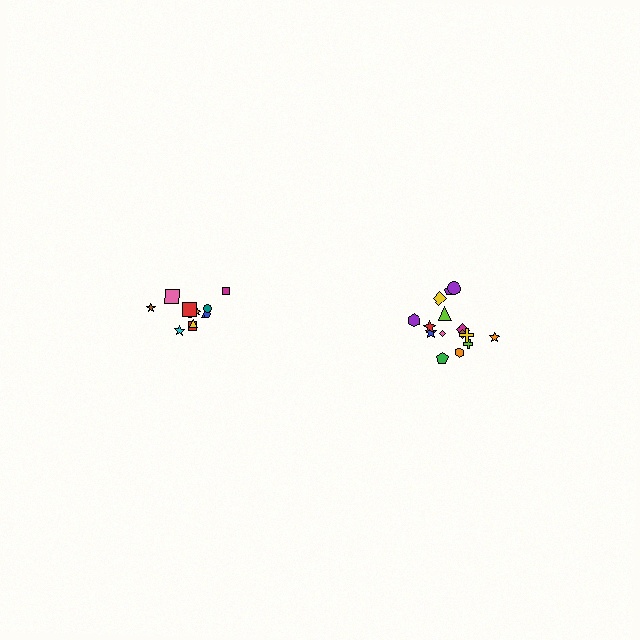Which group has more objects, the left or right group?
The right group.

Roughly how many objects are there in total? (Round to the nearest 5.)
Roughly 25 objects in total.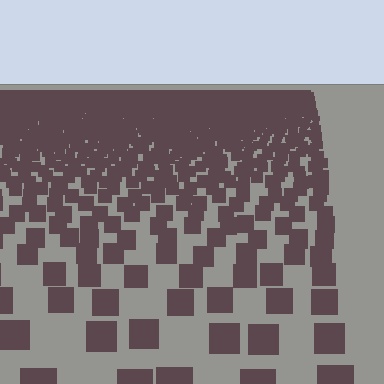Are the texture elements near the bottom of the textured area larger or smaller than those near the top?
Larger. Near the bottom, elements are closer to the viewer and appear at a bigger on-screen size.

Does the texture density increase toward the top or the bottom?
Density increases toward the top.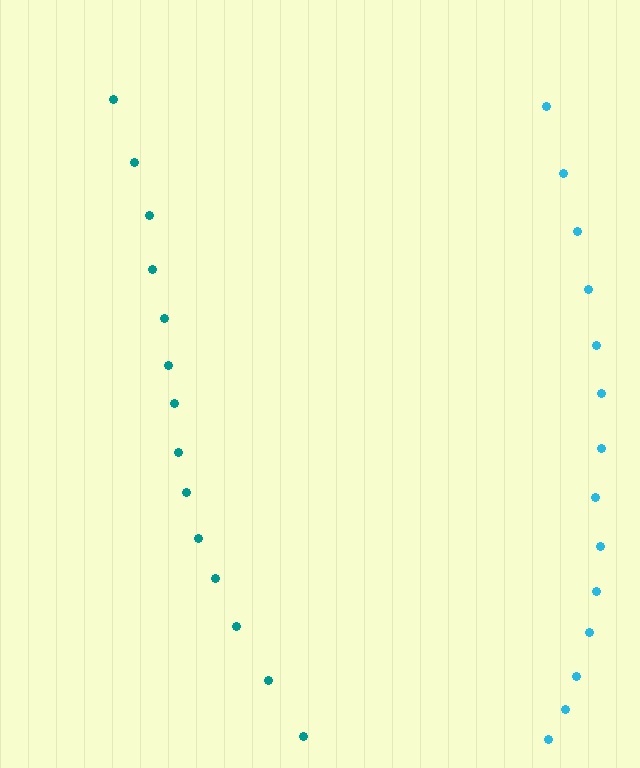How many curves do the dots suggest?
There are 2 distinct paths.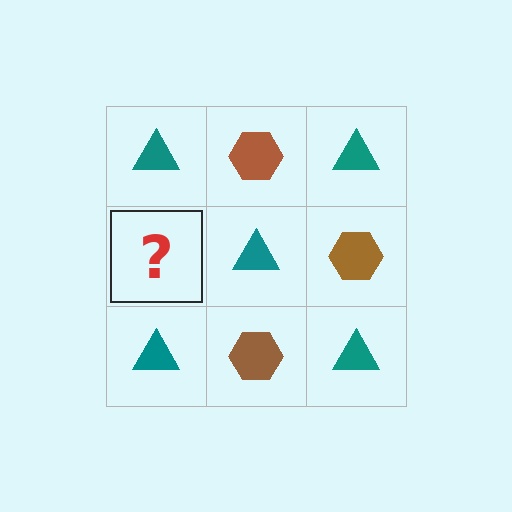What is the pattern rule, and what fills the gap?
The rule is that it alternates teal triangle and brown hexagon in a checkerboard pattern. The gap should be filled with a brown hexagon.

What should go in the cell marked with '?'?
The missing cell should contain a brown hexagon.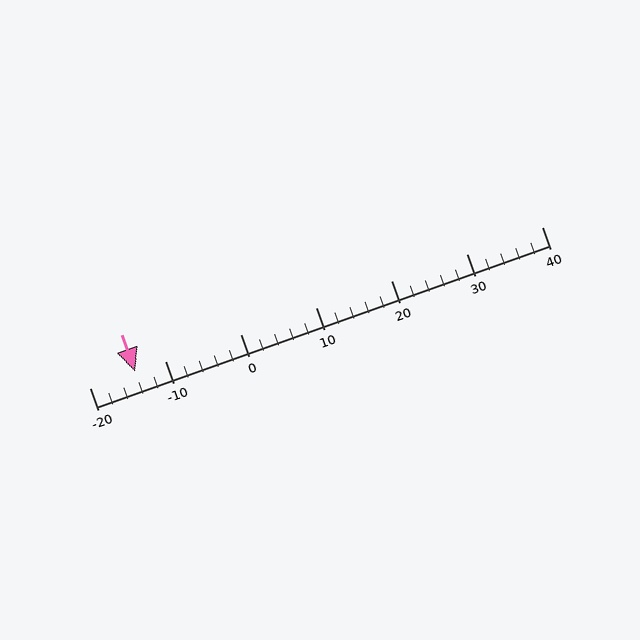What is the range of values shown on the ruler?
The ruler shows values from -20 to 40.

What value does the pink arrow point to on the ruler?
The pink arrow points to approximately -14.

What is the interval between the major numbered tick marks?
The major tick marks are spaced 10 units apart.